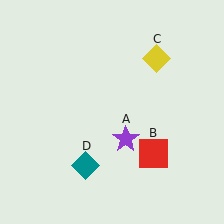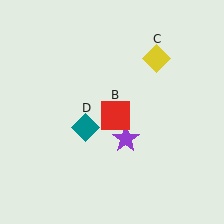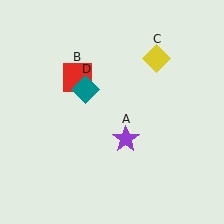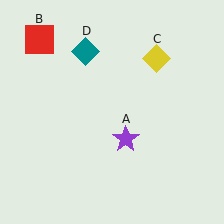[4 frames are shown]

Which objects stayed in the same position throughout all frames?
Purple star (object A) and yellow diamond (object C) remained stationary.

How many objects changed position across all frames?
2 objects changed position: red square (object B), teal diamond (object D).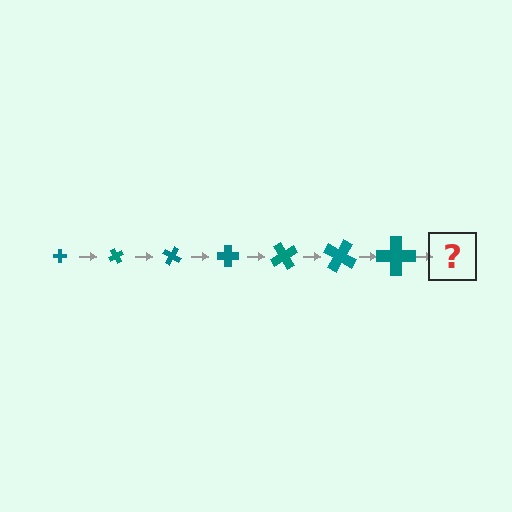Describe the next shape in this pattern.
It should be a cross, larger than the previous one and rotated 420 degrees from the start.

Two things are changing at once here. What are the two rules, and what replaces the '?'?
The two rules are that the cross grows larger each step and it rotates 60 degrees each step. The '?' should be a cross, larger than the previous one and rotated 420 degrees from the start.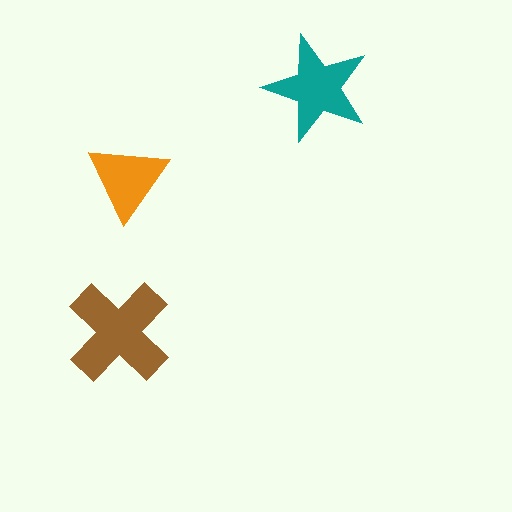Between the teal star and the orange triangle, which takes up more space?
The teal star.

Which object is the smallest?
The orange triangle.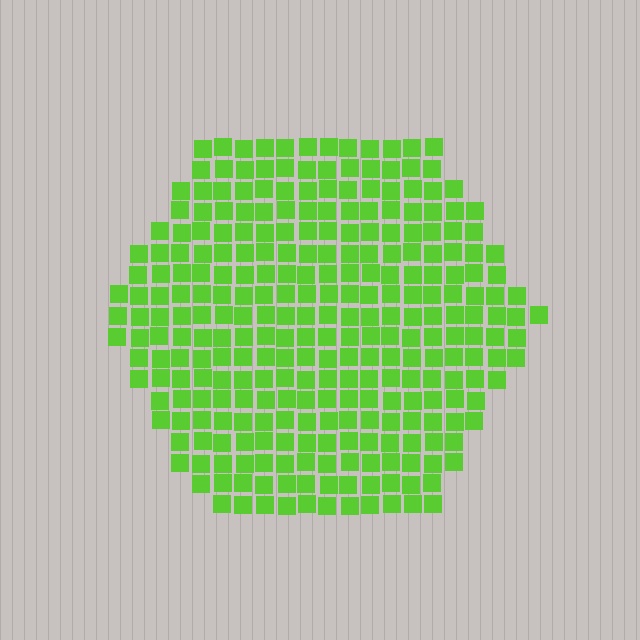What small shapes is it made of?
It is made of small squares.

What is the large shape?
The large shape is a hexagon.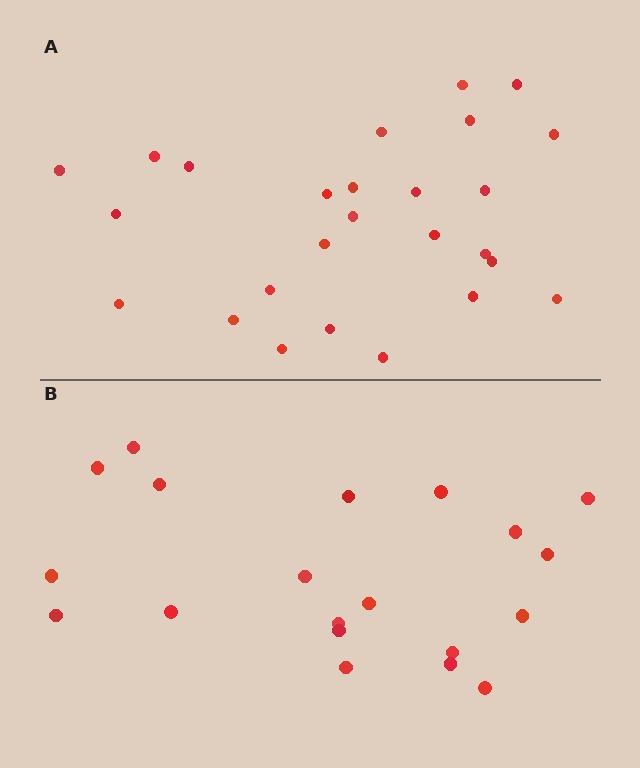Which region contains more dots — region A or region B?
Region A (the top region) has more dots.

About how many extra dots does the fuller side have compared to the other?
Region A has about 6 more dots than region B.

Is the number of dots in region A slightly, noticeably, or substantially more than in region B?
Region A has noticeably more, but not dramatically so. The ratio is roughly 1.3 to 1.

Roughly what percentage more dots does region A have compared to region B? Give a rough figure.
About 30% more.